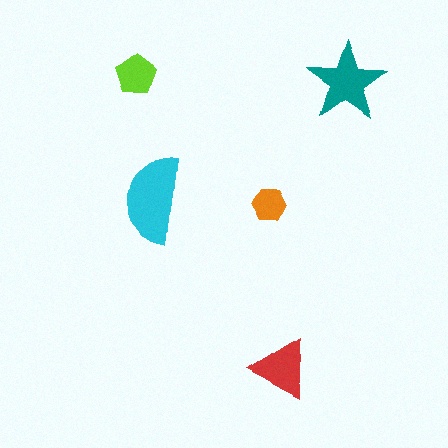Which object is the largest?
The cyan semicircle.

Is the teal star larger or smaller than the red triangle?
Larger.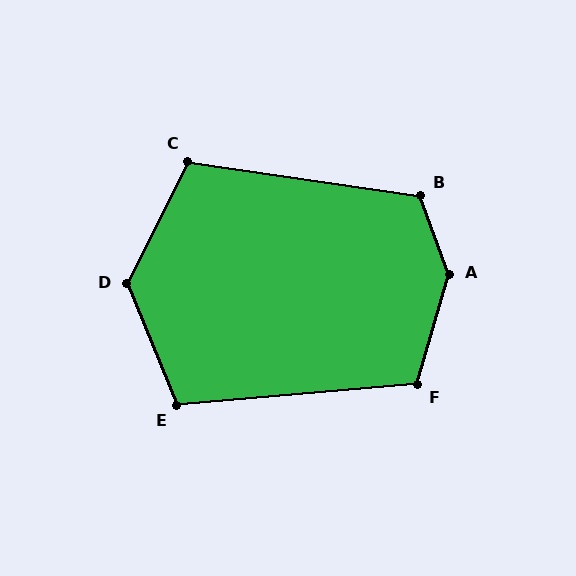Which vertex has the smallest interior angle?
E, at approximately 108 degrees.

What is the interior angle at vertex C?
Approximately 108 degrees (obtuse).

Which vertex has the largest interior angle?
A, at approximately 144 degrees.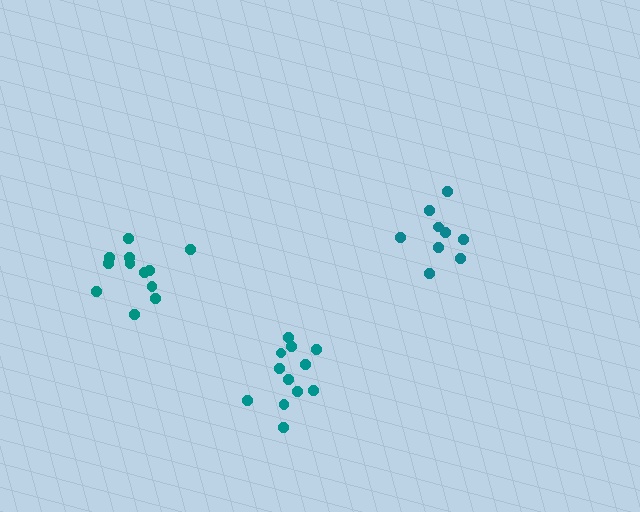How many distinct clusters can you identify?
There are 3 distinct clusters.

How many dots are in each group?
Group 1: 12 dots, Group 2: 9 dots, Group 3: 12 dots (33 total).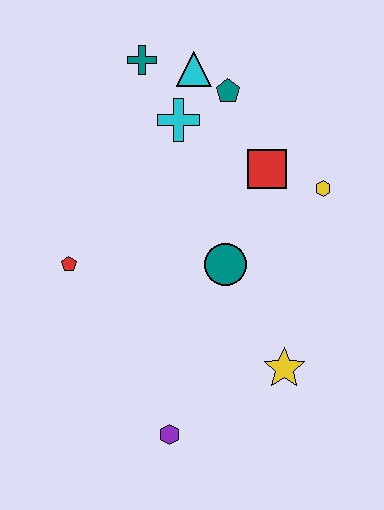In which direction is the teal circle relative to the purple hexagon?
The teal circle is above the purple hexagon.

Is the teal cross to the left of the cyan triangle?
Yes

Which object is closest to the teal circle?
The red square is closest to the teal circle.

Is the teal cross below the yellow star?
No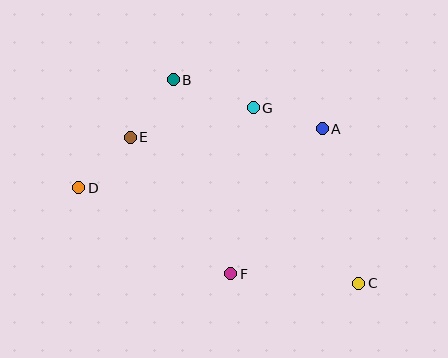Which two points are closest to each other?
Points B and E are closest to each other.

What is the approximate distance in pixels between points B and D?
The distance between B and D is approximately 144 pixels.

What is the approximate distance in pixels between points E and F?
The distance between E and F is approximately 170 pixels.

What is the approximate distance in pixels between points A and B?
The distance between A and B is approximately 156 pixels.